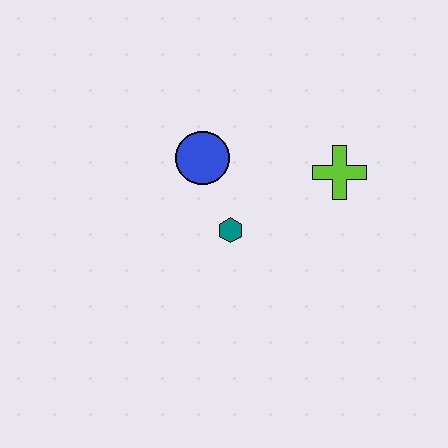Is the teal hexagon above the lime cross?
No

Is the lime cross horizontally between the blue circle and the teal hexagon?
No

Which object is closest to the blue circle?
The teal hexagon is closest to the blue circle.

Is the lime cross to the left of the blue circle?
No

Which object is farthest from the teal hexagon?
The lime cross is farthest from the teal hexagon.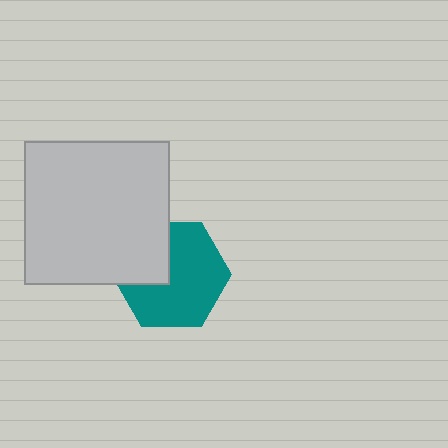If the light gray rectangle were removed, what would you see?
You would see the complete teal hexagon.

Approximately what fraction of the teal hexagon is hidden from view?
Roughly 30% of the teal hexagon is hidden behind the light gray rectangle.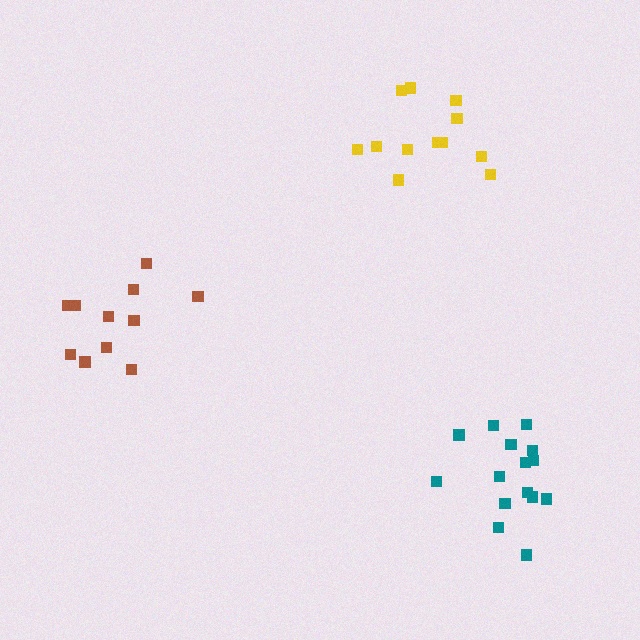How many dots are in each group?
Group 1: 11 dots, Group 2: 12 dots, Group 3: 15 dots (38 total).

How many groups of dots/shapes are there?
There are 3 groups.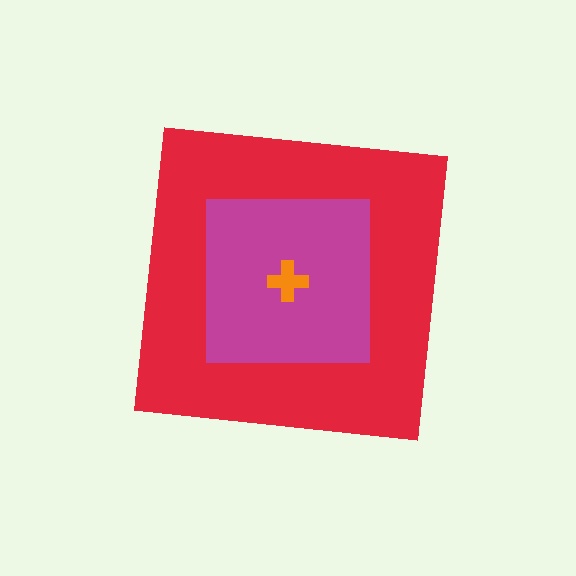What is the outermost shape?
The red square.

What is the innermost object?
The orange cross.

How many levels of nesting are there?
3.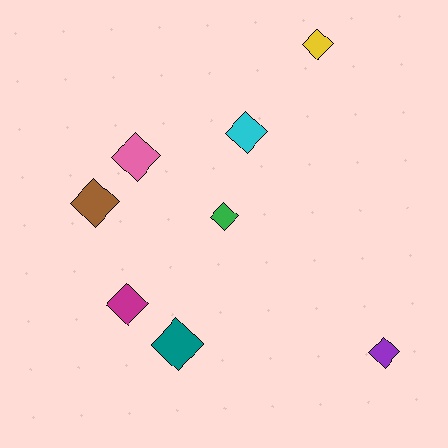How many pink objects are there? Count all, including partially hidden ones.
There is 1 pink object.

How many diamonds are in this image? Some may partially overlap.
There are 8 diamonds.